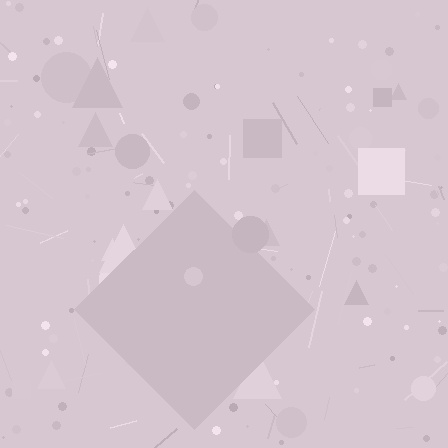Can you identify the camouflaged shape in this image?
The camouflaged shape is a diamond.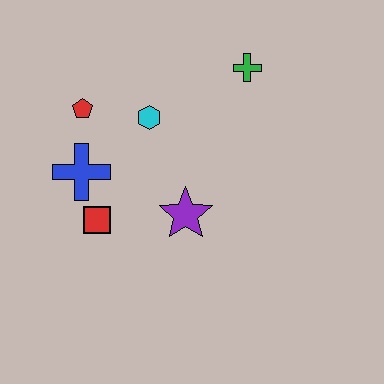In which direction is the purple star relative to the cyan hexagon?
The purple star is below the cyan hexagon.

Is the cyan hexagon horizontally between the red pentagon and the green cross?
Yes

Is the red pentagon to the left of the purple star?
Yes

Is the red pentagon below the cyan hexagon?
No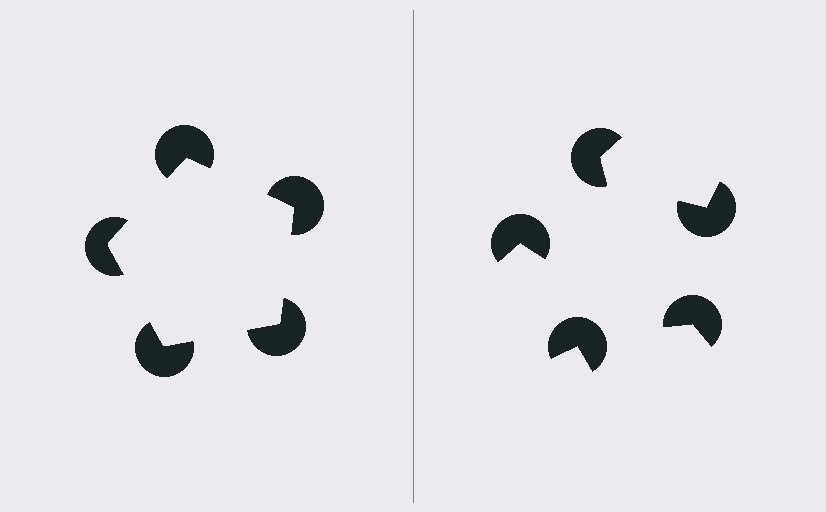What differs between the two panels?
The pac-man discs are positioned identically on both sides; only the wedge orientations differ. On the left they align to a pentagon; on the right they are misaligned.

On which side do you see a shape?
An illusory pentagon appears on the left side. On the right side the wedge cuts are rotated, so no coherent shape forms.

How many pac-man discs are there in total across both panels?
10 — 5 on each side.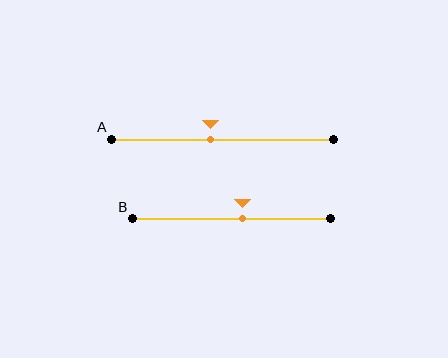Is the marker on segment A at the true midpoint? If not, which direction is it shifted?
No, the marker on segment A is shifted to the left by about 6% of the segment length.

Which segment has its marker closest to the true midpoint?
Segment B has its marker closest to the true midpoint.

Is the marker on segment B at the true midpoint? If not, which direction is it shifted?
No, the marker on segment B is shifted to the right by about 5% of the segment length.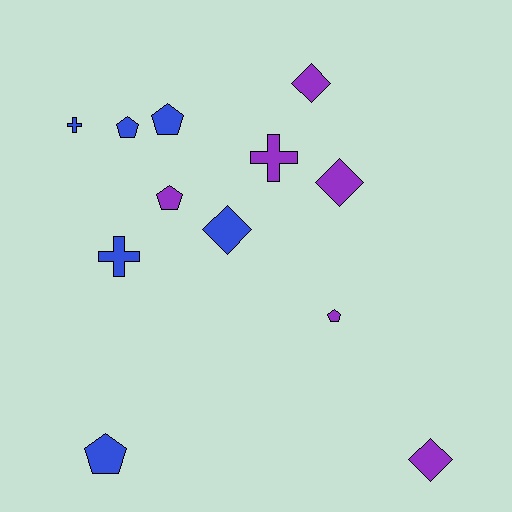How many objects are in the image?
There are 12 objects.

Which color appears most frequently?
Blue, with 6 objects.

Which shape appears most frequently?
Pentagon, with 5 objects.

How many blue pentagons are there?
There are 3 blue pentagons.